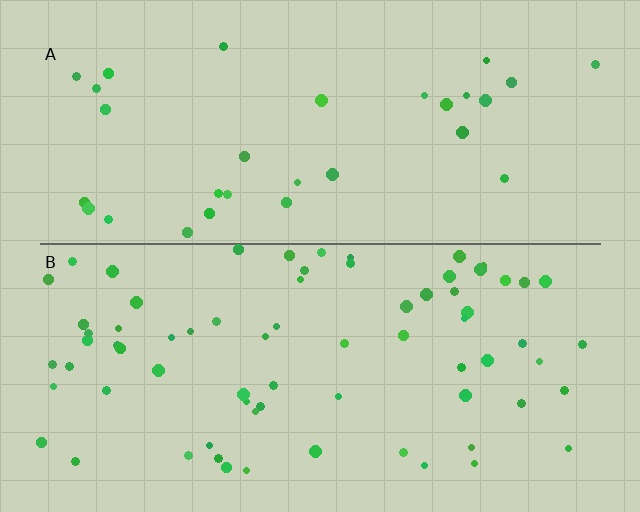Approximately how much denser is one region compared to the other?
Approximately 2.3× — region B over region A.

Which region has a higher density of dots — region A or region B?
B (the bottom).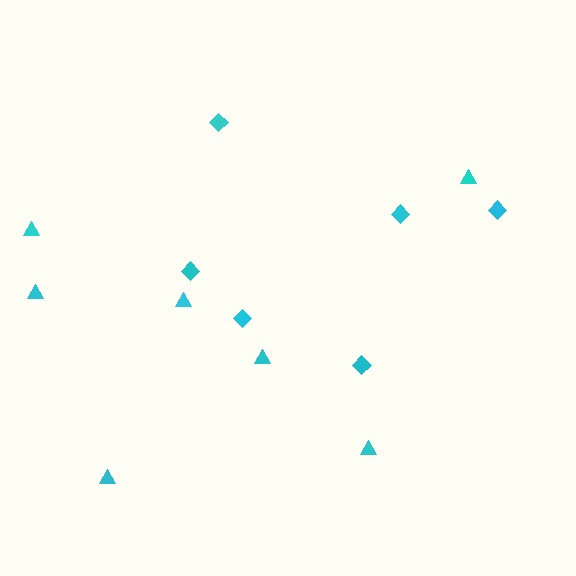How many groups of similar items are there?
There are 2 groups: one group of triangles (7) and one group of diamonds (6).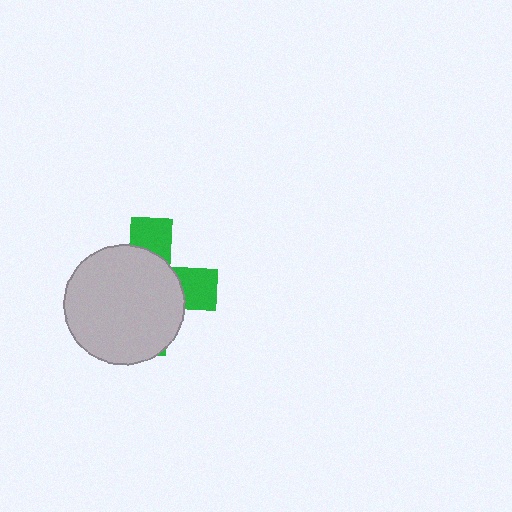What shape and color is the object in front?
The object in front is a light gray circle.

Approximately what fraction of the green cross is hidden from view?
Roughly 70% of the green cross is hidden behind the light gray circle.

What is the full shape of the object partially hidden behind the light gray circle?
The partially hidden object is a green cross.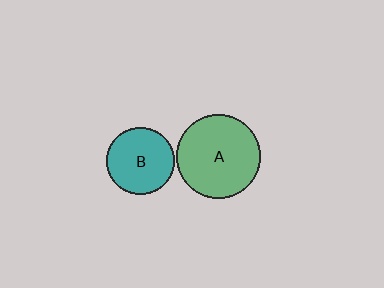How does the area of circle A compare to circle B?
Approximately 1.5 times.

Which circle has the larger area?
Circle A (green).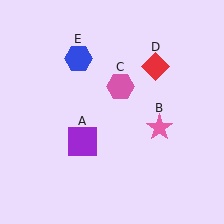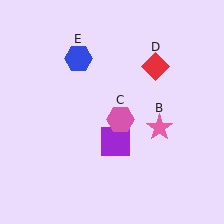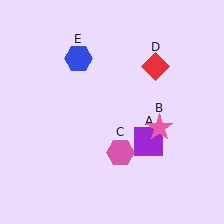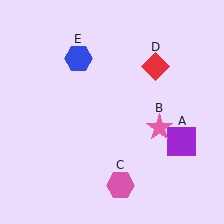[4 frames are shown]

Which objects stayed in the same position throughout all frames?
Pink star (object B) and red diamond (object D) and blue hexagon (object E) remained stationary.